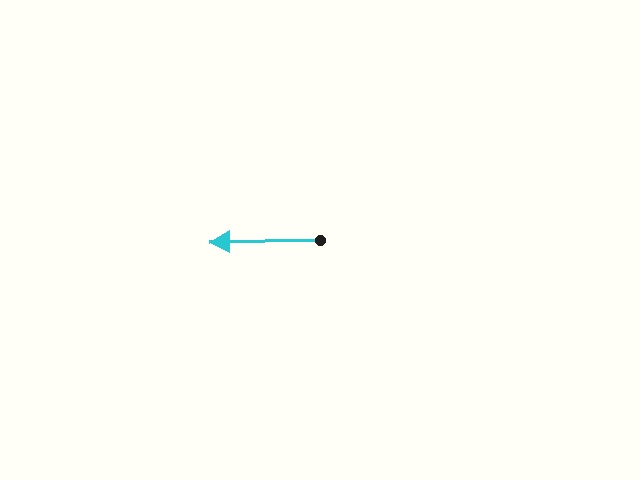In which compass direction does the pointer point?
West.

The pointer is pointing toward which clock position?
Roughly 9 o'clock.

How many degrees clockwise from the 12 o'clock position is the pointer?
Approximately 269 degrees.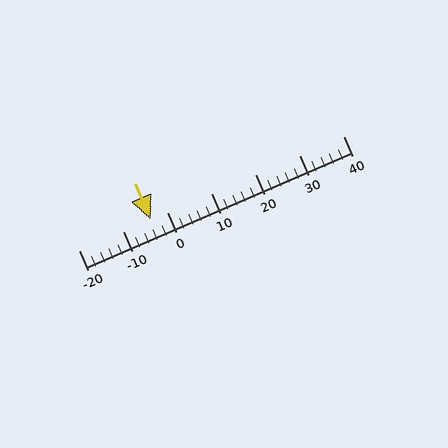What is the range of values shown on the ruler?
The ruler shows values from -20 to 40.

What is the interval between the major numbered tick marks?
The major tick marks are spaced 10 units apart.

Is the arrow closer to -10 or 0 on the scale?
The arrow is closer to 0.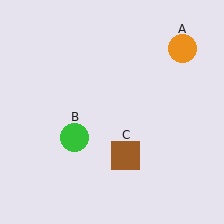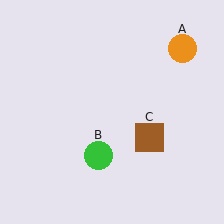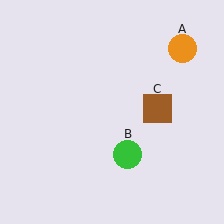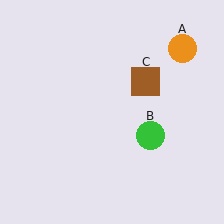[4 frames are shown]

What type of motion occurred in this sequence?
The green circle (object B), brown square (object C) rotated counterclockwise around the center of the scene.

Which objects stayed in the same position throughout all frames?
Orange circle (object A) remained stationary.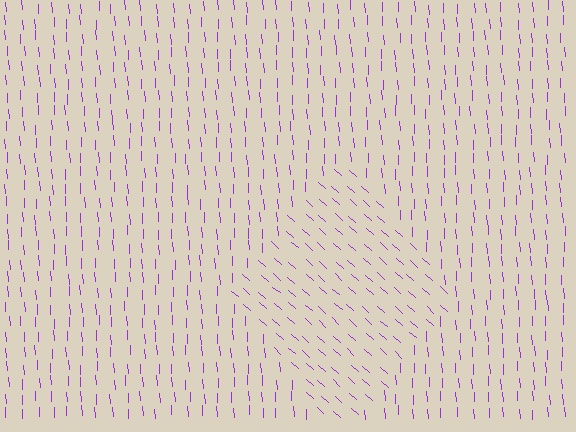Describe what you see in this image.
The image is filled with small purple line segments. A diamond region in the image has lines oriented differently from the surrounding lines, creating a visible texture boundary.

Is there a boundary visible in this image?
Yes, there is a texture boundary formed by a change in line orientation.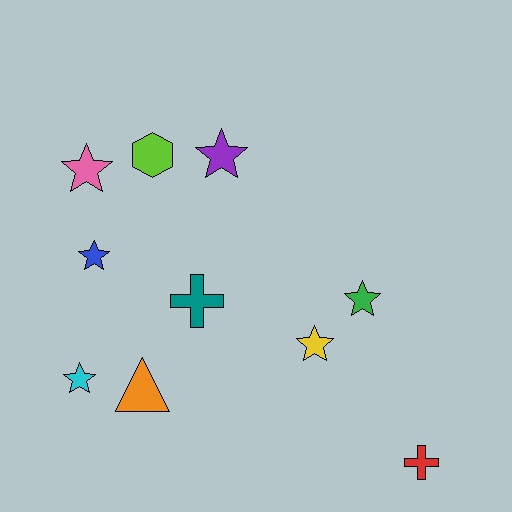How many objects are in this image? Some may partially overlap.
There are 10 objects.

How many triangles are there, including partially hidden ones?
There is 1 triangle.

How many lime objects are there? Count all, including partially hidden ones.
There is 1 lime object.